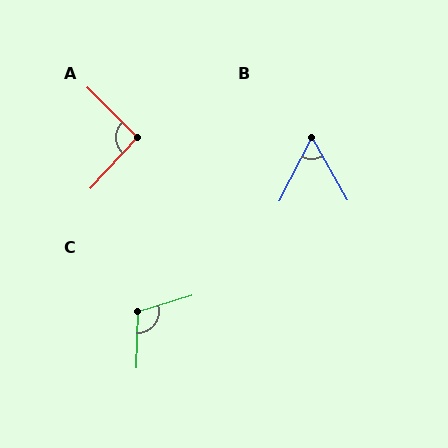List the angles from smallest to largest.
B (56°), A (92°), C (108°).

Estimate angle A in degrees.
Approximately 92 degrees.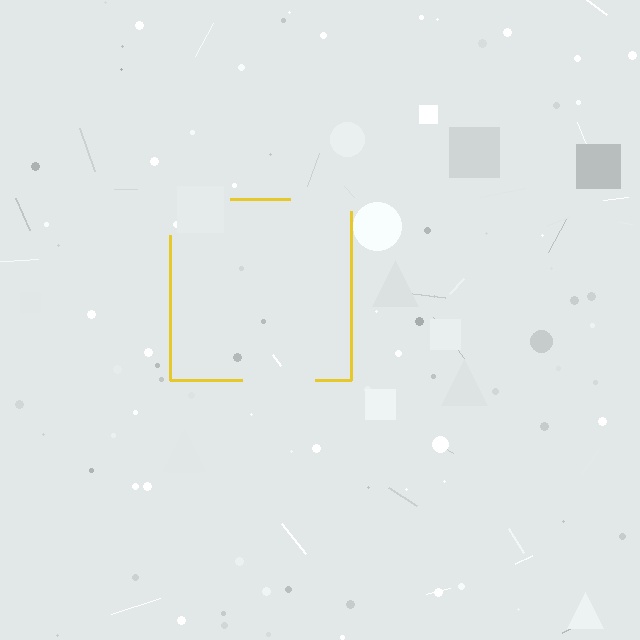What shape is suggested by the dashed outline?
The dashed outline suggests a square.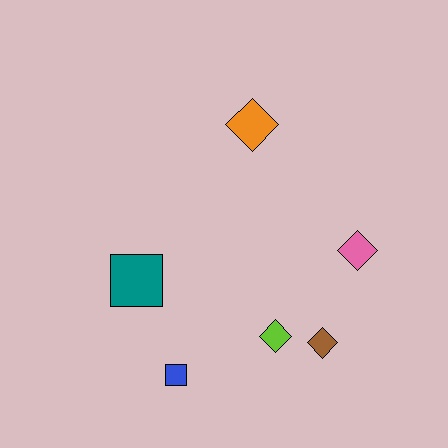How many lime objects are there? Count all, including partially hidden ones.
There is 1 lime object.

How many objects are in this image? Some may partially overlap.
There are 6 objects.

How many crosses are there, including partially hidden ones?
There are no crosses.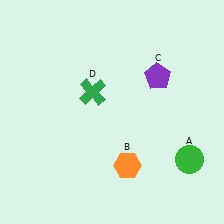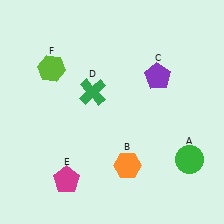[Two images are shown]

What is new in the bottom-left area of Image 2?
A magenta pentagon (E) was added in the bottom-left area of Image 2.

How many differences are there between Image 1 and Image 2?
There are 2 differences between the two images.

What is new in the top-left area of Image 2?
A lime hexagon (F) was added in the top-left area of Image 2.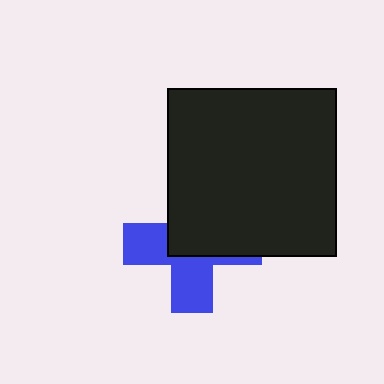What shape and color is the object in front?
The object in front is a black square.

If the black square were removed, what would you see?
You would see the complete blue cross.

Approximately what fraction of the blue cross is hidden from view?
Roughly 53% of the blue cross is hidden behind the black square.